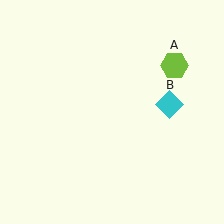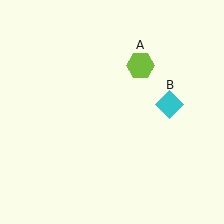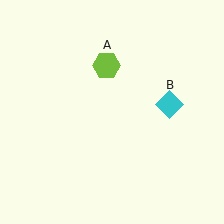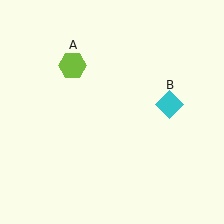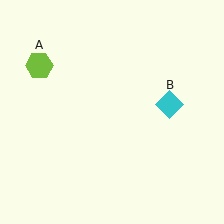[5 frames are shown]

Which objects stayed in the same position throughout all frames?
Cyan diamond (object B) remained stationary.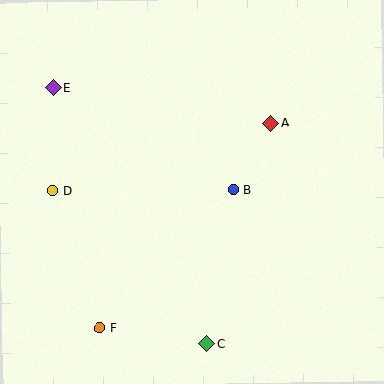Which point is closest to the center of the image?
Point B at (233, 190) is closest to the center.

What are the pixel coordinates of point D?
Point D is at (53, 191).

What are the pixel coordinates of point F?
Point F is at (100, 328).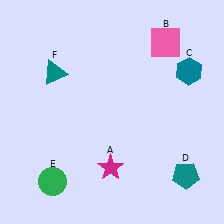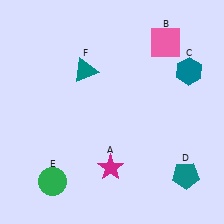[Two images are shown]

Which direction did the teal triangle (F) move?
The teal triangle (F) moved right.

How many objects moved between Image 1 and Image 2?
1 object moved between the two images.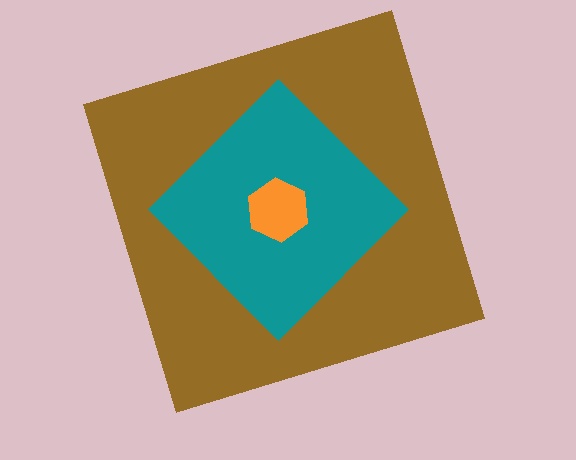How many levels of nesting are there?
3.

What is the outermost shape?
The brown square.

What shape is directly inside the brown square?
The teal diamond.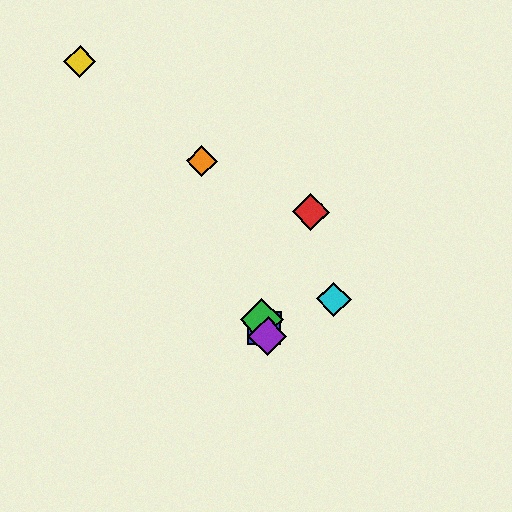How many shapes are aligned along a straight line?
4 shapes (the blue square, the green diamond, the purple diamond, the orange diamond) are aligned along a straight line.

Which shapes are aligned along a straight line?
The blue square, the green diamond, the purple diamond, the orange diamond are aligned along a straight line.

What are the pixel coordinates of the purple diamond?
The purple diamond is at (267, 336).